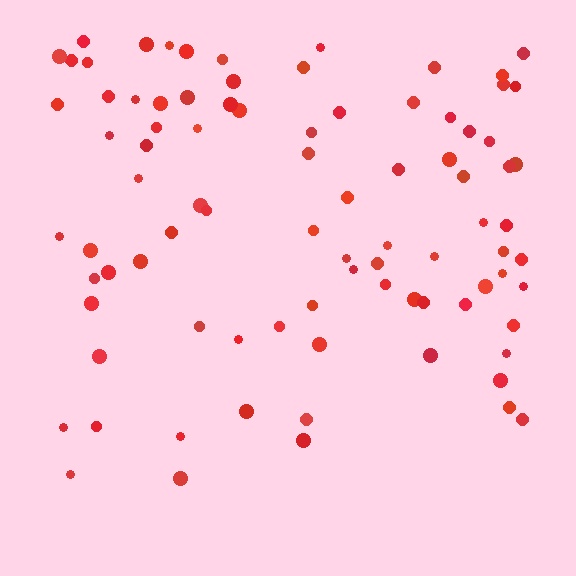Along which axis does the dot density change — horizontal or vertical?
Vertical.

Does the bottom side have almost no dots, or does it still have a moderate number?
Still a moderate number, just noticeably fewer than the top.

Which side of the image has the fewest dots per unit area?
The bottom.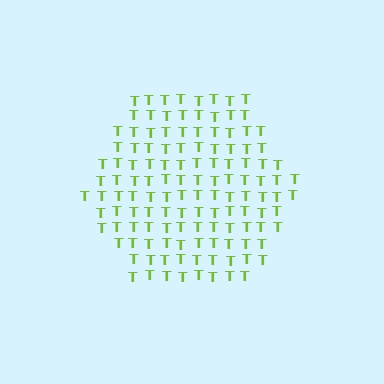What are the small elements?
The small elements are letter T's.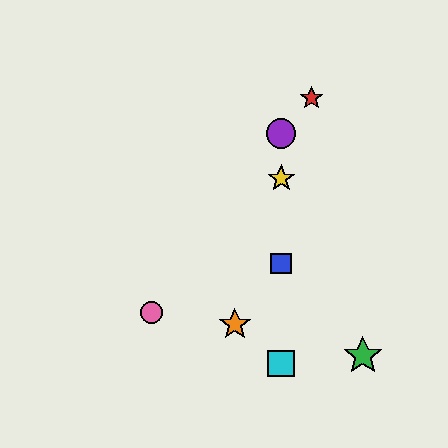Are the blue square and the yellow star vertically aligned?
Yes, both are at x≈281.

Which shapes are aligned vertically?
The blue square, the yellow star, the purple circle, the cyan square are aligned vertically.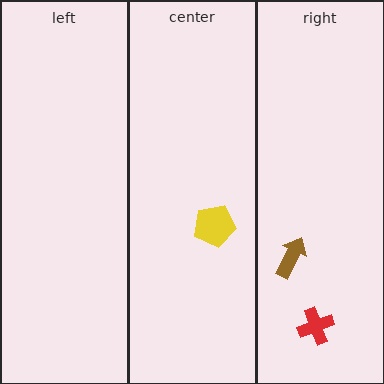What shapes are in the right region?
The red cross, the brown arrow.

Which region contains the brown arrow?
The right region.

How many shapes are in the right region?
2.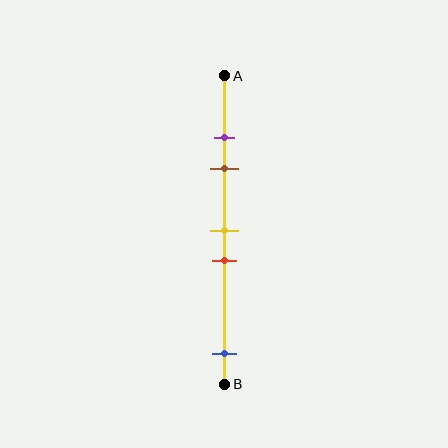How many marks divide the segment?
There are 5 marks dividing the segment.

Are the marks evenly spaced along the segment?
No, the marks are not evenly spaced.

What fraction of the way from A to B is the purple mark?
The purple mark is approximately 20% (0.2) of the way from A to B.